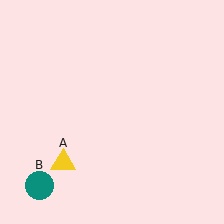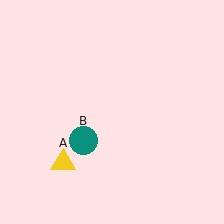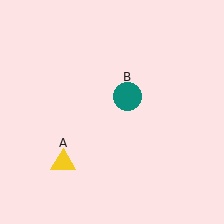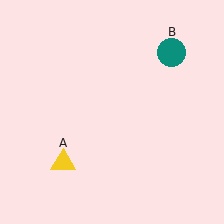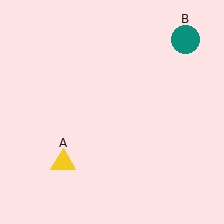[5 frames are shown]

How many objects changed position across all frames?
1 object changed position: teal circle (object B).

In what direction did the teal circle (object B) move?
The teal circle (object B) moved up and to the right.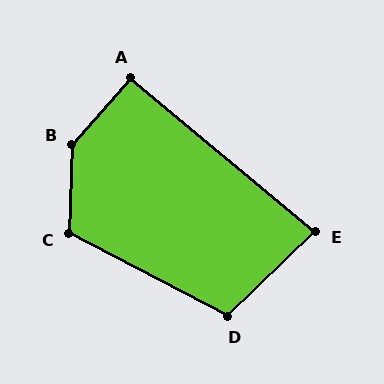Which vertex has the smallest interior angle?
E, at approximately 84 degrees.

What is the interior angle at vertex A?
Approximately 92 degrees (approximately right).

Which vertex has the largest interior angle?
B, at approximately 140 degrees.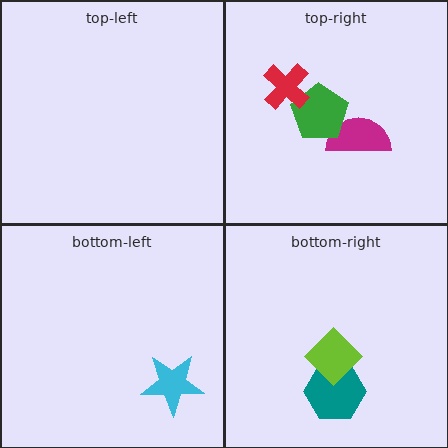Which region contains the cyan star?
The bottom-left region.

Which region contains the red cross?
The top-right region.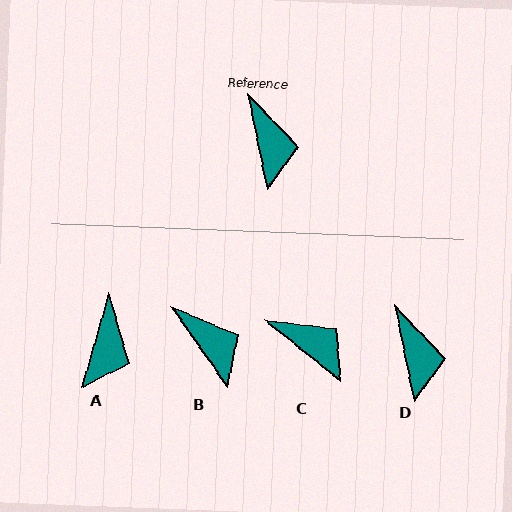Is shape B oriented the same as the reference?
No, it is off by about 24 degrees.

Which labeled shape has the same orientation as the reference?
D.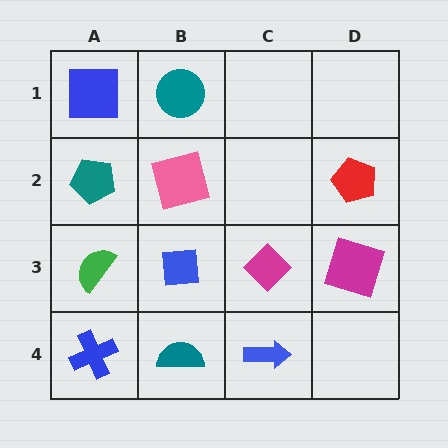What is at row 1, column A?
A blue square.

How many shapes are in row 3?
4 shapes.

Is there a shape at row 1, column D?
No, that cell is empty.